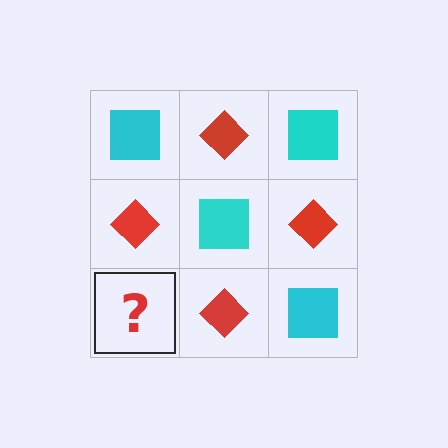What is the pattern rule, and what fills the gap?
The rule is that it alternates cyan square and red diamond in a checkerboard pattern. The gap should be filled with a cyan square.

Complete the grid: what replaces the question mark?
The question mark should be replaced with a cyan square.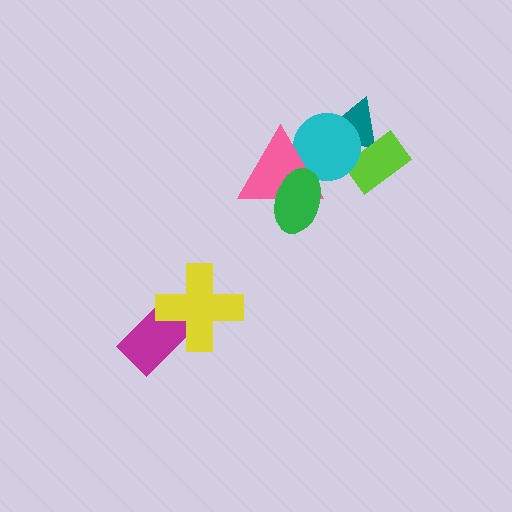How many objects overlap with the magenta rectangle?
1 object overlaps with the magenta rectangle.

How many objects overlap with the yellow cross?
1 object overlaps with the yellow cross.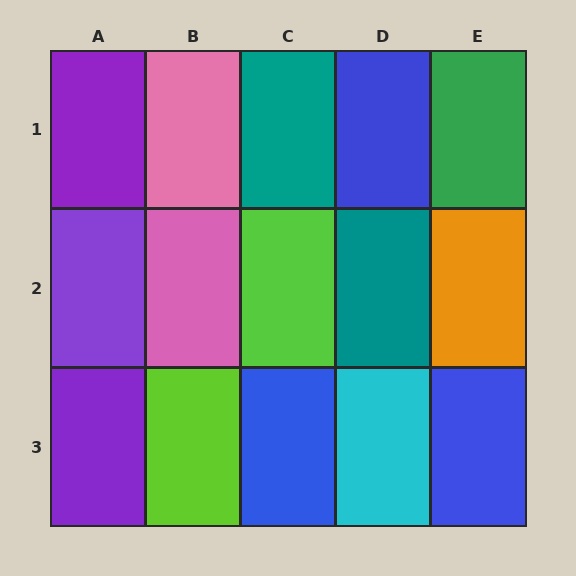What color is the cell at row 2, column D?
Teal.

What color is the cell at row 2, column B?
Pink.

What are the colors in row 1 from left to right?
Purple, pink, teal, blue, green.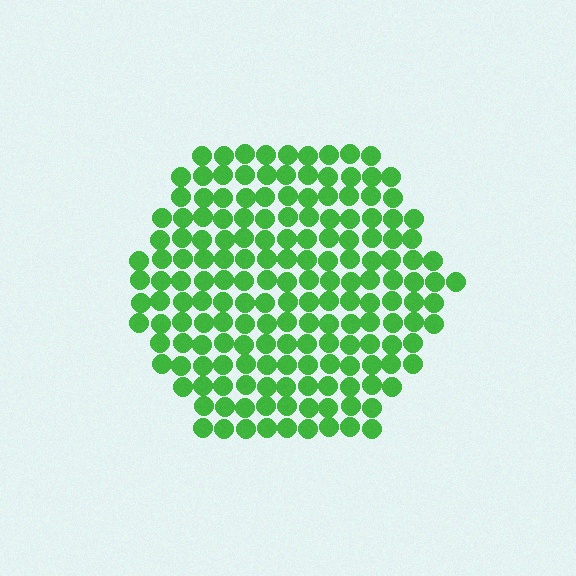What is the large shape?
The large shape is a hexagon.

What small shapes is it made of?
It is made of small circles.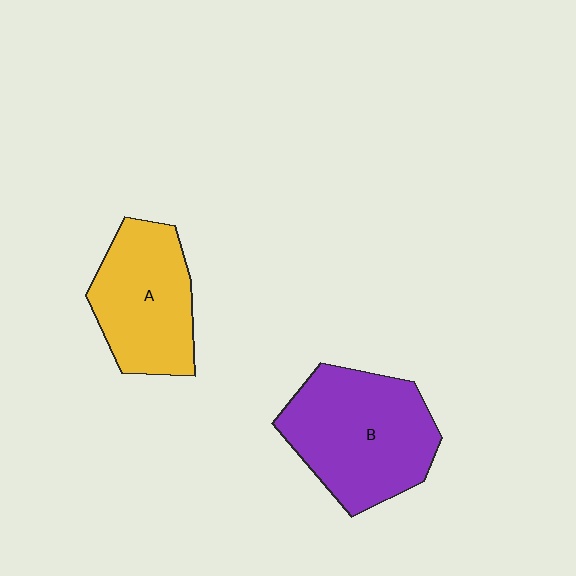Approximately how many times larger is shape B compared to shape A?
Approximately 1.3 times.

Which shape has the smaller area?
Shape A (yellow).